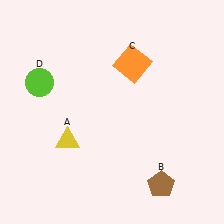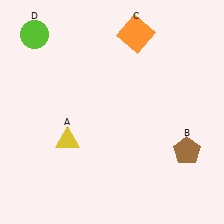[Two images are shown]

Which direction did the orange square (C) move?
The orange square (C) moved up.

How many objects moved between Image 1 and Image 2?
3 objects moved between the two images.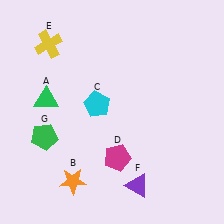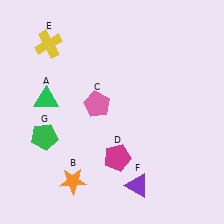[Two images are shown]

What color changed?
The pentagon (C) changed from cyan in Image 1 to pink in Image 2.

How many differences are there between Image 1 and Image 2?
There is 1 difference between the two images.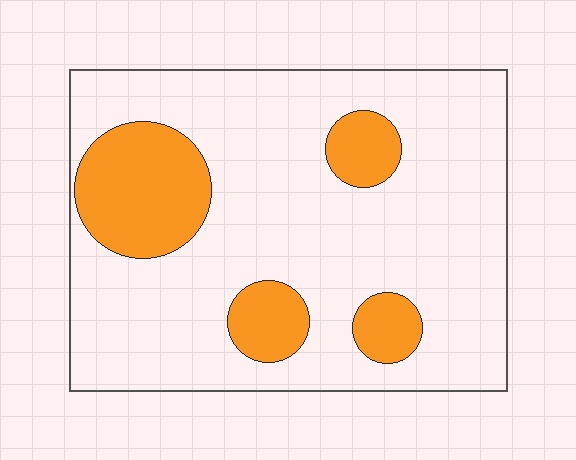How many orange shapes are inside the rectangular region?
4.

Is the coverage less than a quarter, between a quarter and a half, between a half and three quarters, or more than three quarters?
Less than a quarter.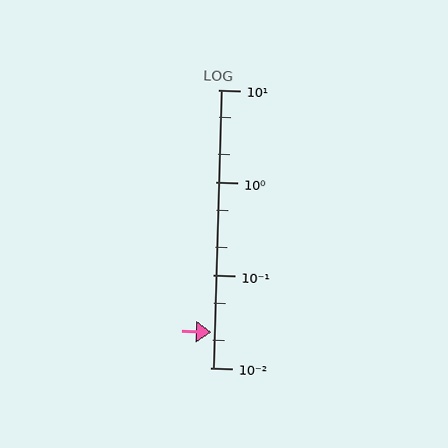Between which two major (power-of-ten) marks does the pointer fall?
The pointer is between 0.01 and 0.1.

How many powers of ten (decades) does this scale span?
The scale spans 3 decades, from 0.01 to 10.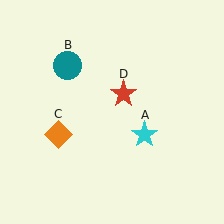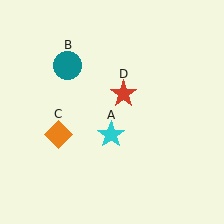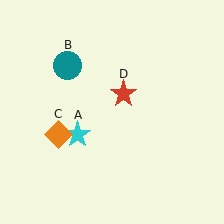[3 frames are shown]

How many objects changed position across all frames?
1 object changed position: cyan star (object A).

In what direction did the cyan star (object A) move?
The cyan star (object A) moved left.